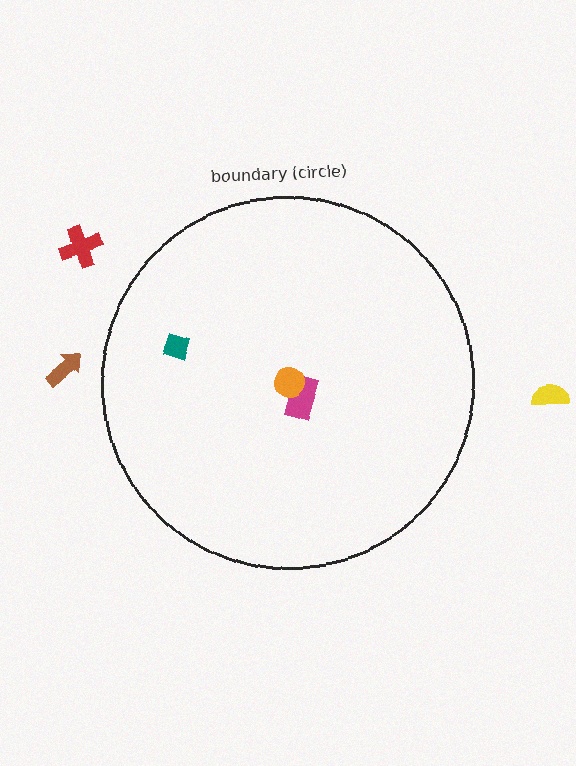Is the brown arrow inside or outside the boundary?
Outside.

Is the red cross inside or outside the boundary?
Outside.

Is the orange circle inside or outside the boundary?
Inside.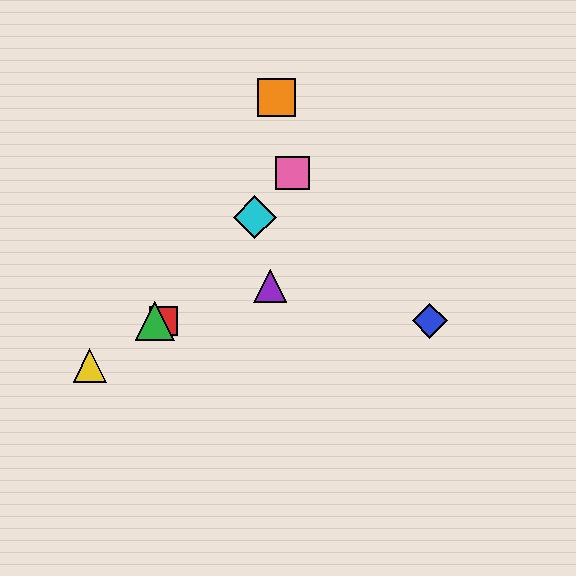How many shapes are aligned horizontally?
3 shapes (the red square, the blue diamond, the green triangle) are aligned horizontally.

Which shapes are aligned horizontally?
The red square, the blue diamond, the green triangle are aligned horizontally.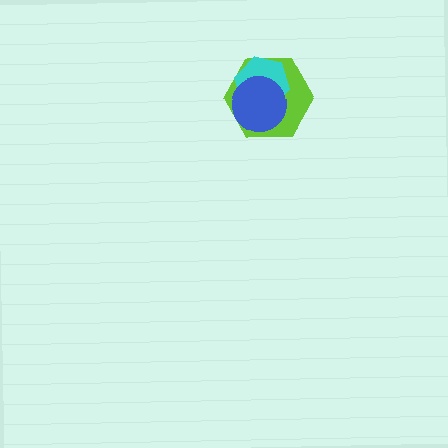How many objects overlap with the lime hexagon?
2 objects overlap with the lime hexagon.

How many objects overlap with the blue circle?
2 objects overlap with the blue circle.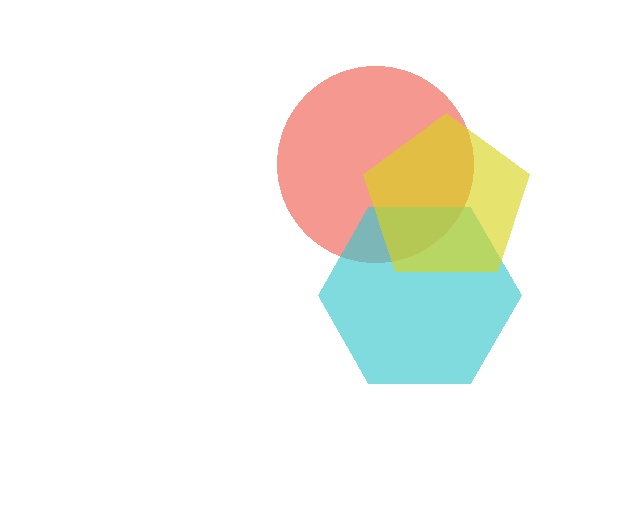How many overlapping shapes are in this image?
There are 3 overlapping shapes in the image.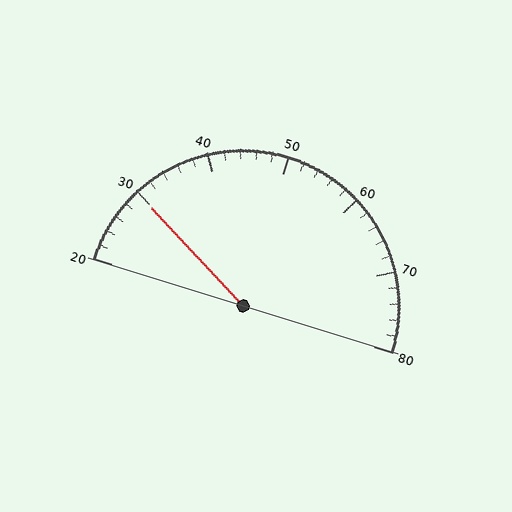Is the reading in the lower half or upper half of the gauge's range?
The reading is in the lower half of the range (20 to 80).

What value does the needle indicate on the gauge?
The needle indicates approximately 30.